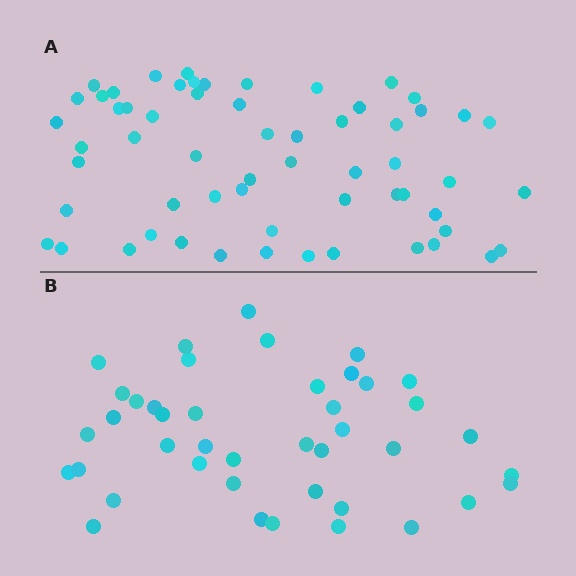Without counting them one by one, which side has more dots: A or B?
Region A (the top region) has more dots.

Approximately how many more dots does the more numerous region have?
Region A has approximately 20 more dots than region B.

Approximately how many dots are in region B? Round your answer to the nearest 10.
About 40 dots. (The exact count is 42, which rounds to 40.)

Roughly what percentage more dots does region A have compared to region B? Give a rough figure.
About 45% more.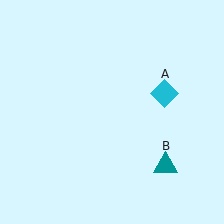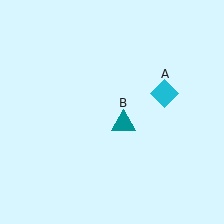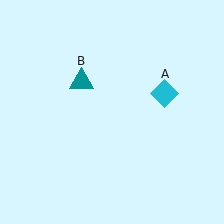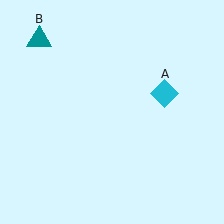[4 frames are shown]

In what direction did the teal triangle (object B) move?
The teal triangle (object B) moved up and to the left.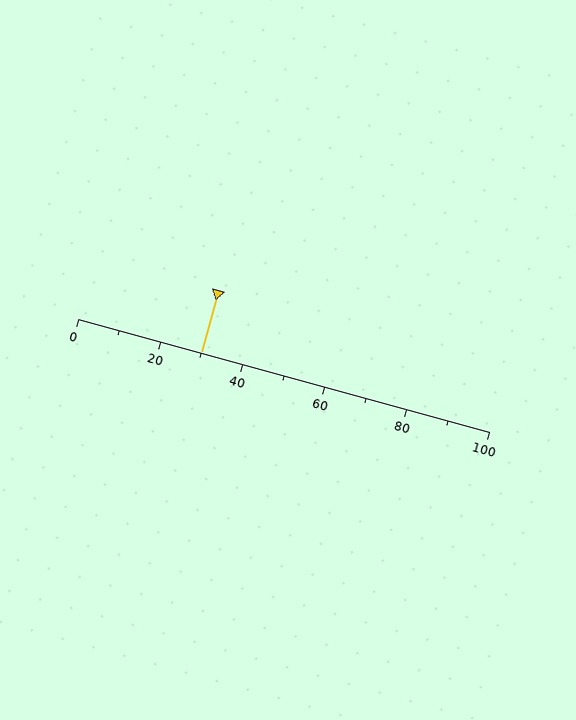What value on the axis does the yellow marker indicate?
The marker indicates approximately 30.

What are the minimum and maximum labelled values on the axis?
The axis runs from 0 to 100.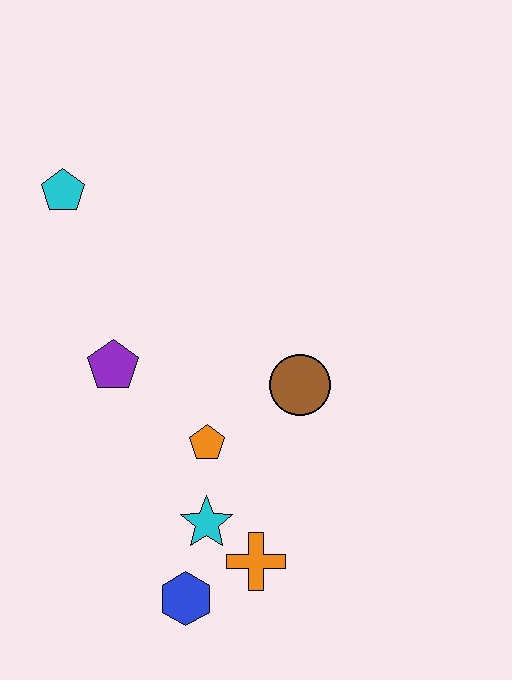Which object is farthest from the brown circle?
The cyan pentagon is farthest from the brown circle.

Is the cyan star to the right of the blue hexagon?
Yes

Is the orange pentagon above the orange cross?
Yes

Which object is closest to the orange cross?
The cyan star is closest to the orange cross.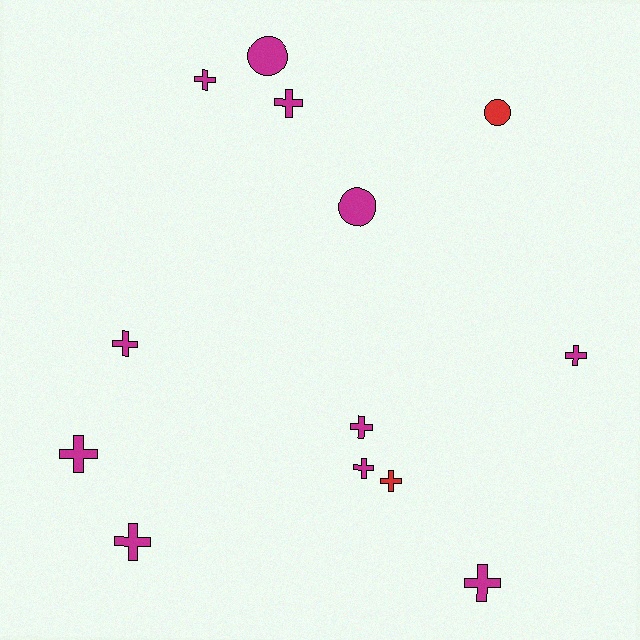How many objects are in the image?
There are 13 objects.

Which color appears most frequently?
Magenta, with 11 objects.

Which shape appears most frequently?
Cross, with 10 objects.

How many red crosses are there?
There is 1 red cross.